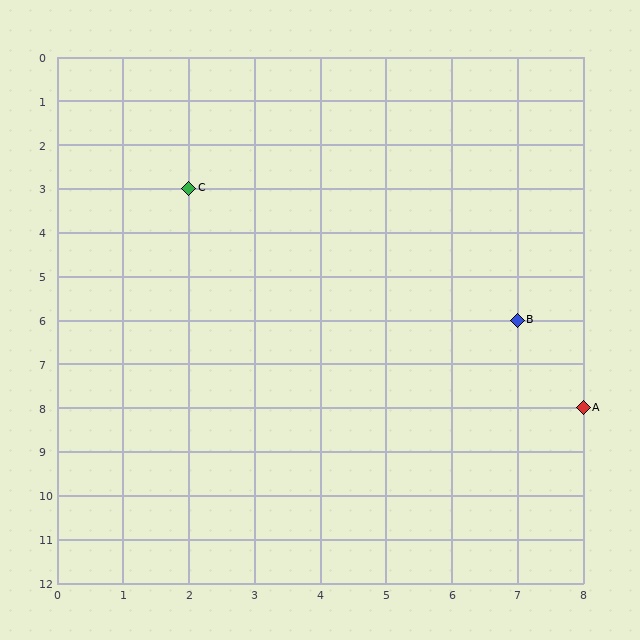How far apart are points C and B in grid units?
Points C and B are 5 columns and 3 rows apart (about 5.8 grid units diagonally).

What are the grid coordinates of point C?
Point C is at grid coordinates (2, 3).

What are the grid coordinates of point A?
Point A is at grid coordinates (8, 8).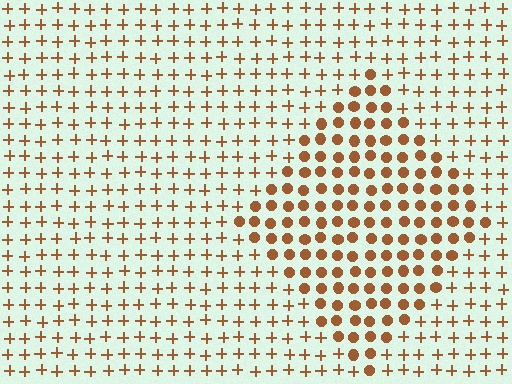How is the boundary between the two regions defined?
The boundary is defined by a change in element shape: circles inside vs. plus signs outside. All elements share the same color and spacing.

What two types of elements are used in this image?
The image uses circles inside the diamond region and plus signs outside it.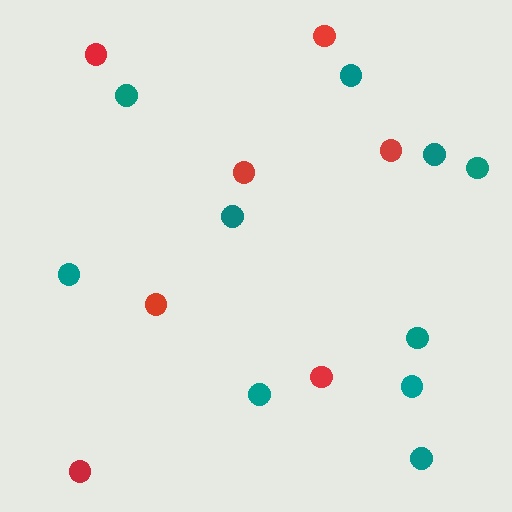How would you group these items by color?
There are 2 groups: one group of red circles (7) and one group of teal circles (10).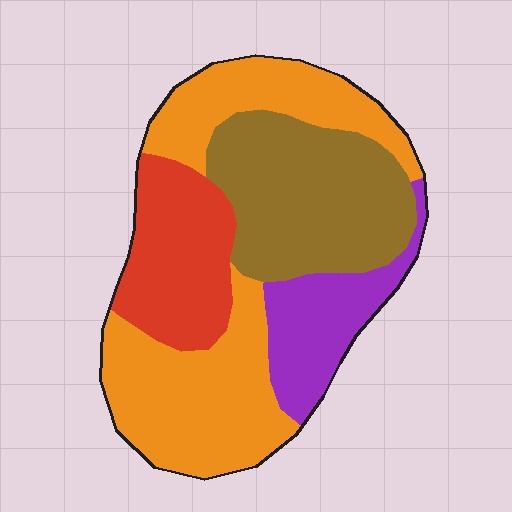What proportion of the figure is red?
Red covers about 20% of the figure.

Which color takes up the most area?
Orange, at roughly 40%.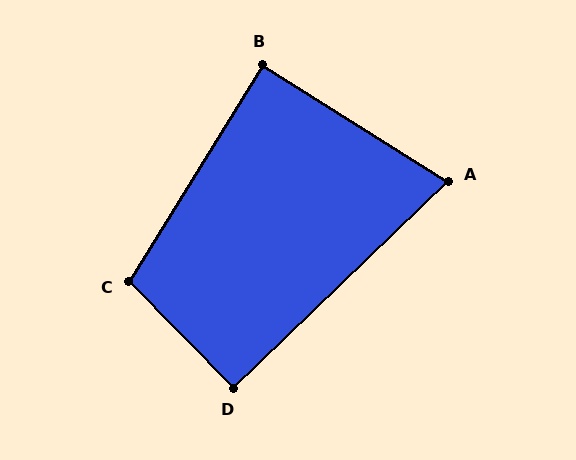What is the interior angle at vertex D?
Approximately 90 degrees (approximately right).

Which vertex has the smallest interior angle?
A, at approximately 76 degrees.